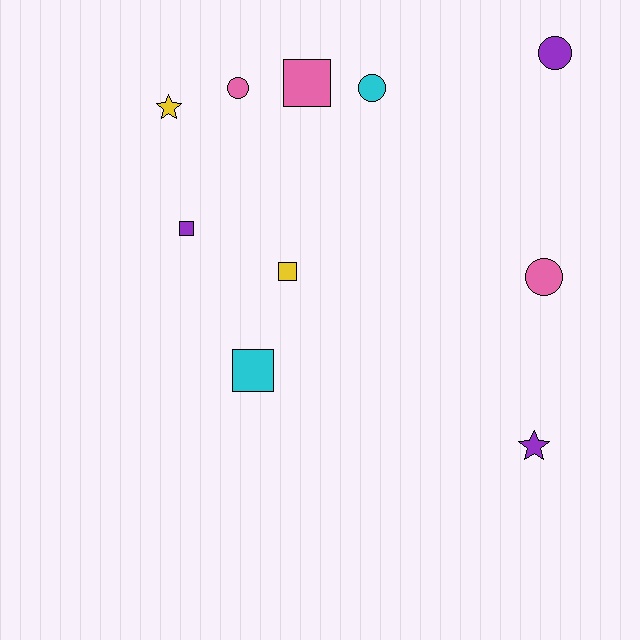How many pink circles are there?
There are 2 pink circles.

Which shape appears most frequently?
Square, with 4 objects.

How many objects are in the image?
There are 10 objects.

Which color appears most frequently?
Pink, with 3 objects.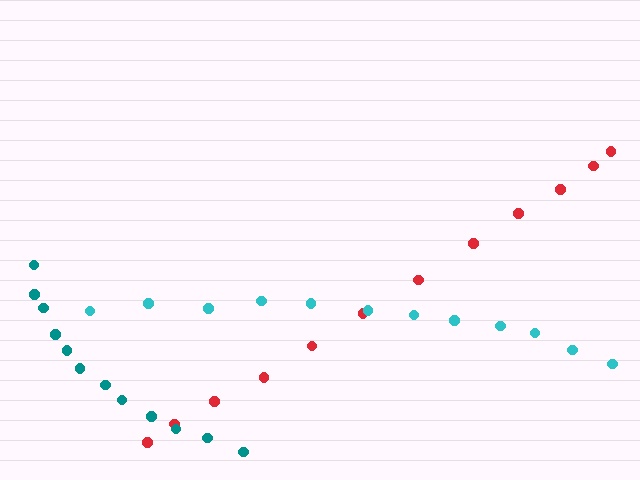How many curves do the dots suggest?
There are 3 distinct paths.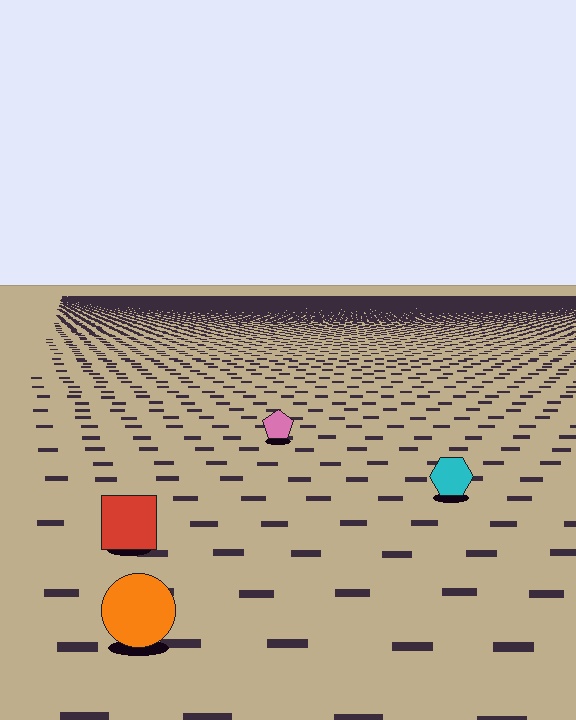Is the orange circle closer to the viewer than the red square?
Yes. The orange circle is closer — you can tell from the texture gradient: the ground texture is coarser near it.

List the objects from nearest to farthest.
From nearest to farthest: the orange circle, the red square, the cyan hexagon, the pink pentagon.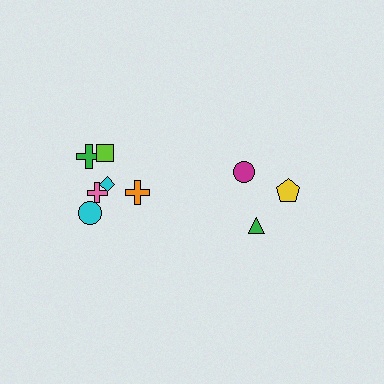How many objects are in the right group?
There are 3 objects.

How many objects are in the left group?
There are 6 objects.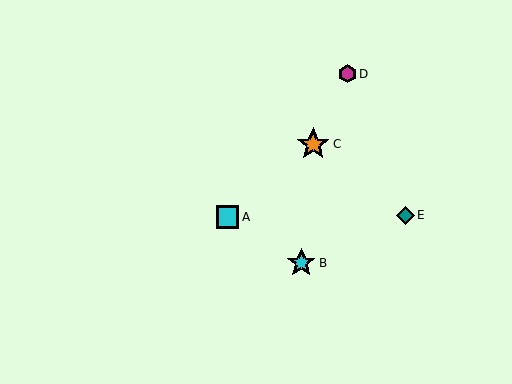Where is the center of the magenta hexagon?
The center of the magenta hexagon is at (347, 74).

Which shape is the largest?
The orange star (labeled C) is the largest.